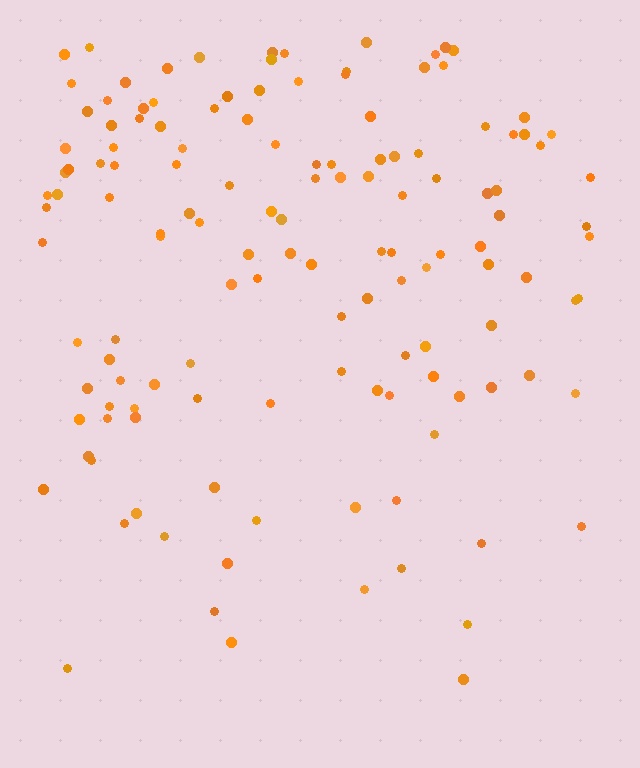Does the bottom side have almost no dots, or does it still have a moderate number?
Still a moderate number, just noticeably fewer than the top.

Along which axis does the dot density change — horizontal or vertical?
Vertical.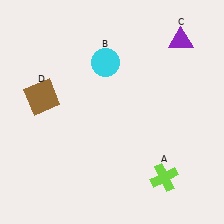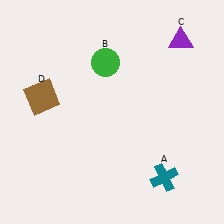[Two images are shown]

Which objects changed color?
A changed from lime to teal. B changed from cyan to green.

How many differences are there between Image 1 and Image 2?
There are 2 differences between the two images.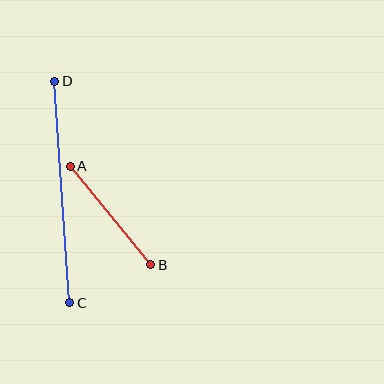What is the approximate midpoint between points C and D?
The midpoint is at approximately (62, 192) pixels.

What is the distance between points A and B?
The distance is approximately 127 pixels.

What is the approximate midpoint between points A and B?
The midpoint is at approximately (110, 216) pixels.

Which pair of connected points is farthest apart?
Points C and D are farthest apart.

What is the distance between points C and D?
The distance is approximately 222 pixels.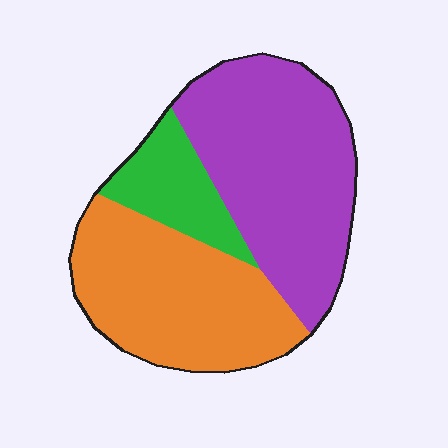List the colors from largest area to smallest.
From largest to smallest: purple, orange, green.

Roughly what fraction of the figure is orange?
Orange covers about 40% of the figure.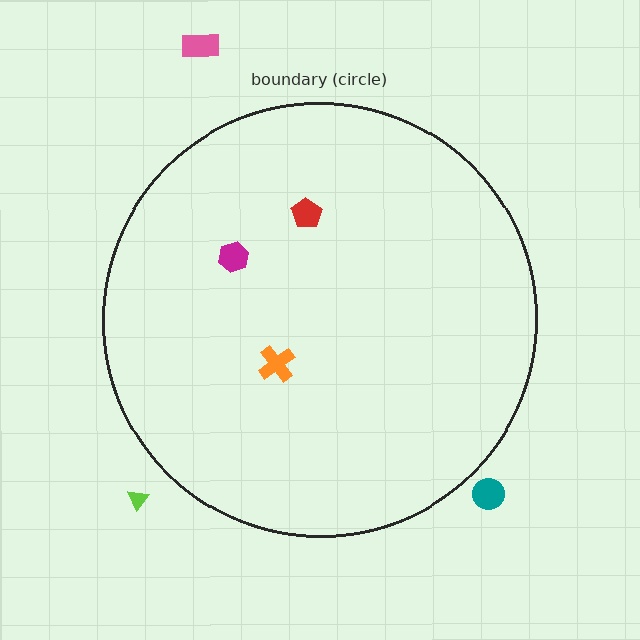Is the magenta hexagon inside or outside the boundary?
Inside.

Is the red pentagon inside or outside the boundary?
Inside.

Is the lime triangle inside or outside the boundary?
Outside.